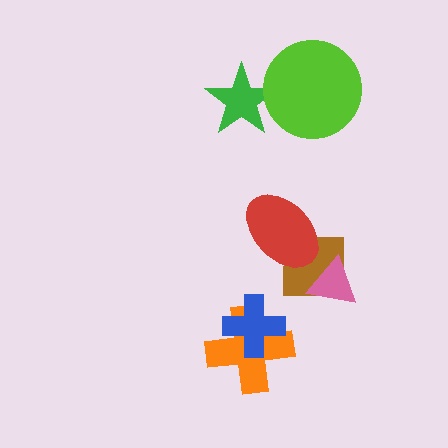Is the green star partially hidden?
Yes, it is partially covered by another shape.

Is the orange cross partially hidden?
Yes, it is partially covered by another shape.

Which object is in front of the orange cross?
The blue cross is in front of the orange cross.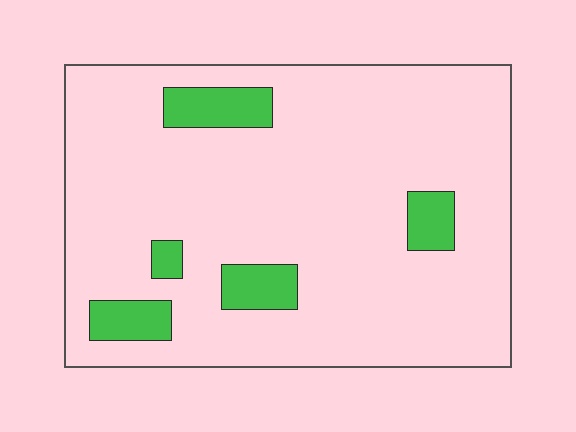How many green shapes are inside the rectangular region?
5.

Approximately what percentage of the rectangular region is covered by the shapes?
Approximately 10%.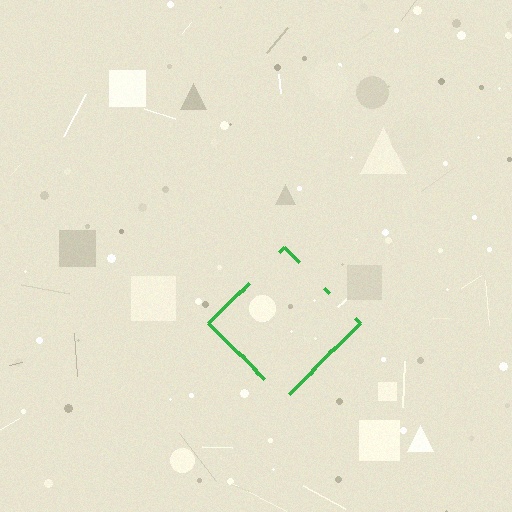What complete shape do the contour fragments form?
The contour fragments form a diamond.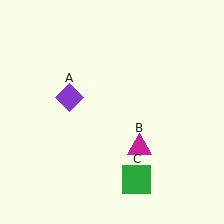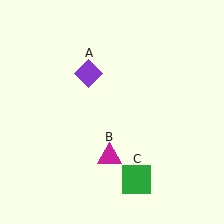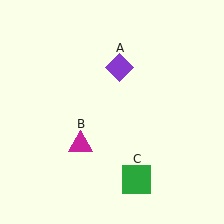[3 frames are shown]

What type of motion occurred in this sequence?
The purple diamond (object A), magenta triangle (object B) rotated clockwise around the center of the scene.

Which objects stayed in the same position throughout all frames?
Green square (object C) remained stationary.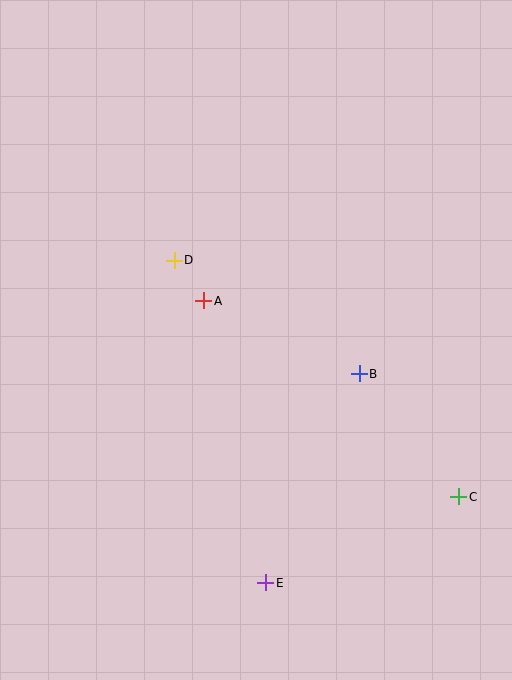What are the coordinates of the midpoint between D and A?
The midpoint between D and A is at (189, 281).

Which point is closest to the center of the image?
Point A at (204, 301) is closest to the center.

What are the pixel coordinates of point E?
Point E is at (266, 583).